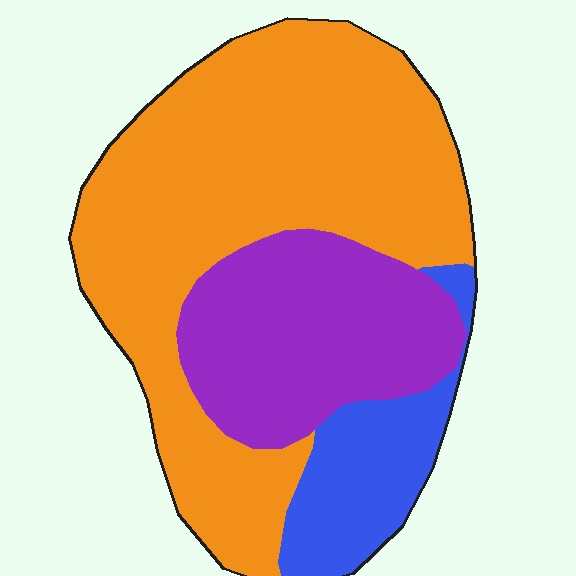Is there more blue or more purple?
Purple.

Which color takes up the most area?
Orange, at roughly 60%.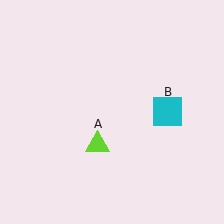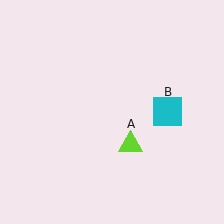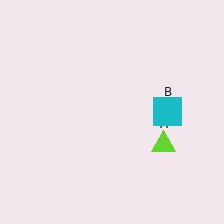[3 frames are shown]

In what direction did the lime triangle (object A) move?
The lime triangle (object A) moved right.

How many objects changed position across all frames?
1 object changed position: lime triangle (object A).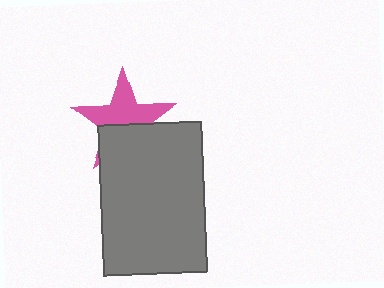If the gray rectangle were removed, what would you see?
You would see the complete pink star.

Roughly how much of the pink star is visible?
About half of it is visible (roughly 59%).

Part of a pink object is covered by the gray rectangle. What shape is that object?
It is a star.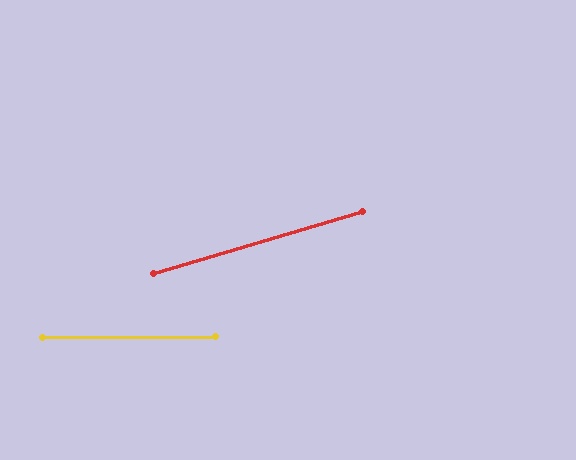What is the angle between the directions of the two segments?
Approximately 16 degrees.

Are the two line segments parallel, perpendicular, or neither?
Neither parallel nor perpendicular — they differ by about 16°.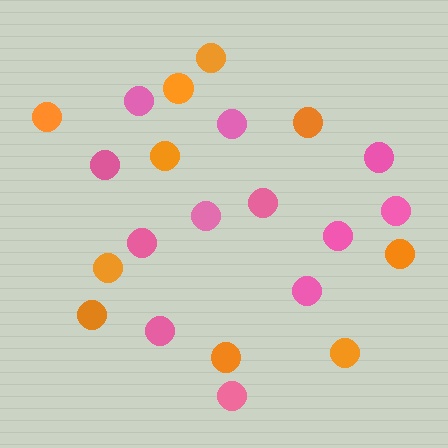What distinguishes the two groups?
There are 2 groups: one group of orange circles (10) and one group of pink circles (12).